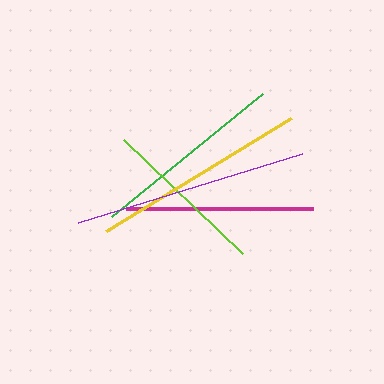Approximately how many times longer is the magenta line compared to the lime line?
The magenta line is approximately 1.1 times the length of the lime line.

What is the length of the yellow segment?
The yellow segment is approximately 217 pixels long.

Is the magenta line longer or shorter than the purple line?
The purple line is longer than the magenta line.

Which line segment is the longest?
The purple line is the longest at approximately 234 pixels.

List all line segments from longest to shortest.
From longest to shortest: purple, yellow, green, magenta, lime.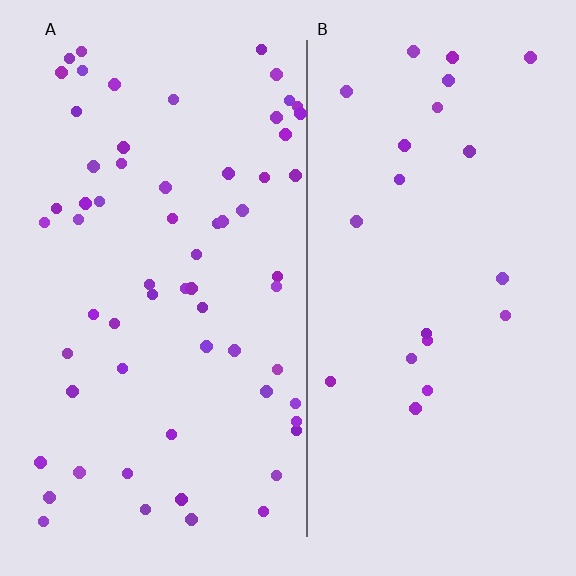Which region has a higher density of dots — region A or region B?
A (the left).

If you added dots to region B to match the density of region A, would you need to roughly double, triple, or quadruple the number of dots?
Approximately triple.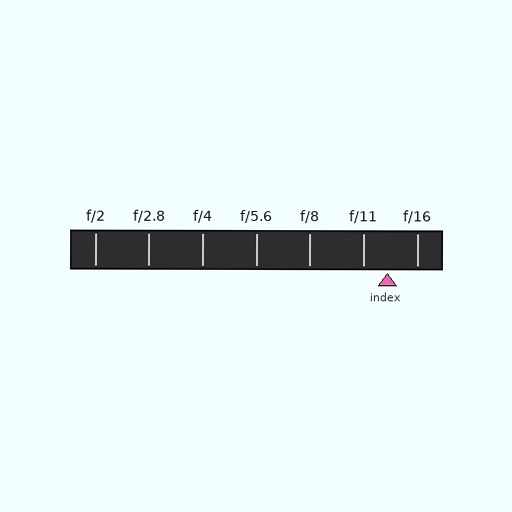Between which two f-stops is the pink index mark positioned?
The index mark is between f/11 and f/16.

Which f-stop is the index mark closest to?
The index mark is closest to f/11.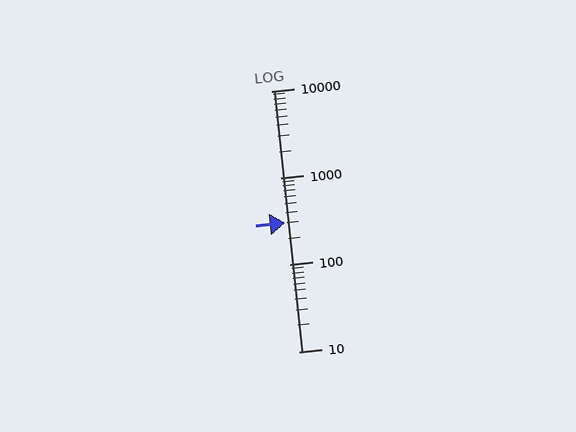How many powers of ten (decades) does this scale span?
The scale spans 3 decades, from 10 to 10000.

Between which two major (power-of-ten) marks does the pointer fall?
The pointer is between 100 and 1000.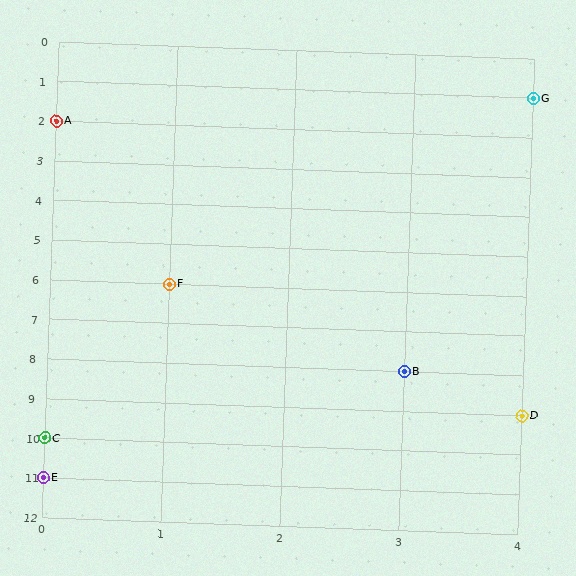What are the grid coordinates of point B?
Point B is at grid coordinates (3, 8).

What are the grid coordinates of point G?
Point G is at grid coordinates (4, 1).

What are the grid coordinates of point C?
Point C is at grid coordinates (0, 10).